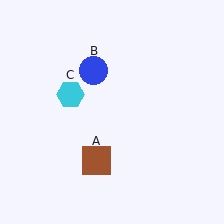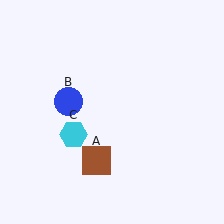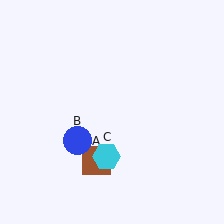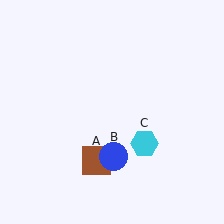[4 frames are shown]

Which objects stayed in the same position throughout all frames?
Brown square (object A) remained stationary.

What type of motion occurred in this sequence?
The blue circle (object B), cyan hexagon (object C) rotated counterclockwise around the center of the scene.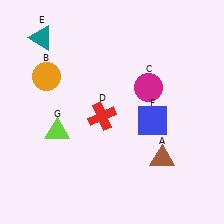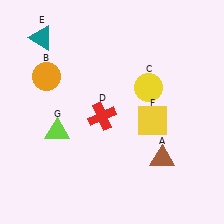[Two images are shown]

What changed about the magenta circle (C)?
In Image 1, C is magenta. In Image 2, it changed to yellow.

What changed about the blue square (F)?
In Image 1, F is blue. In Image 2, it changed to yellow.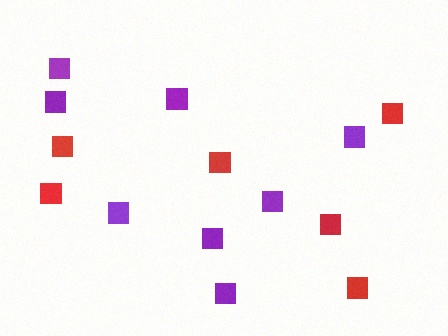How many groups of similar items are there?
There are 2 groups: one group of purple squares (8) and one group of red squares (6).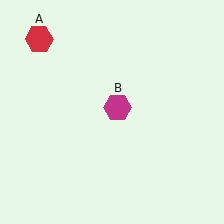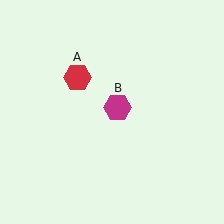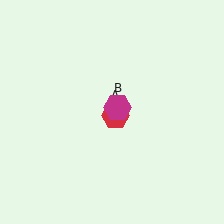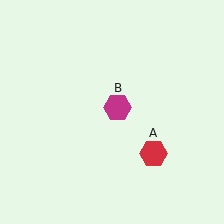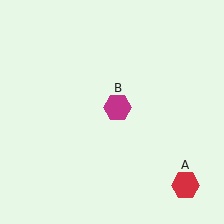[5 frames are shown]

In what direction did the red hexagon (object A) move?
The red hexagon (object A) moved down and to the right.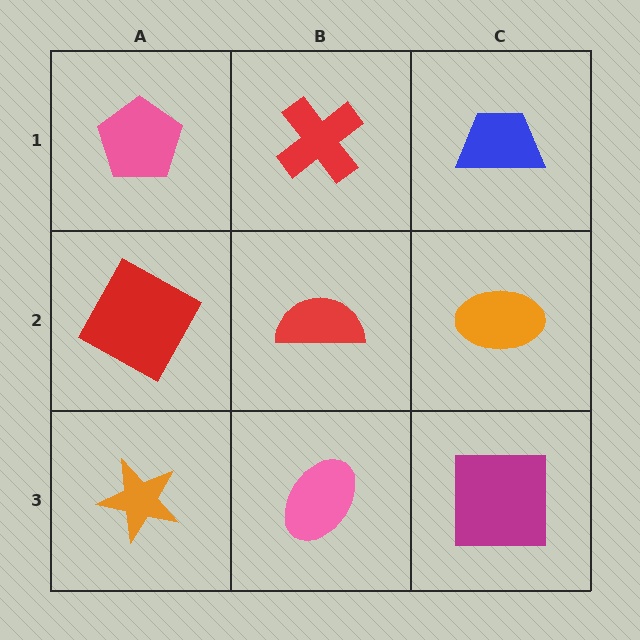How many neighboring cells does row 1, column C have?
2.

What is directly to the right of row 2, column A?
A red semicircle.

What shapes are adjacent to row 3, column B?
A red semicircle (row 2, column B), an orange star (row 3, column A), a magenta square (row 3, column C).